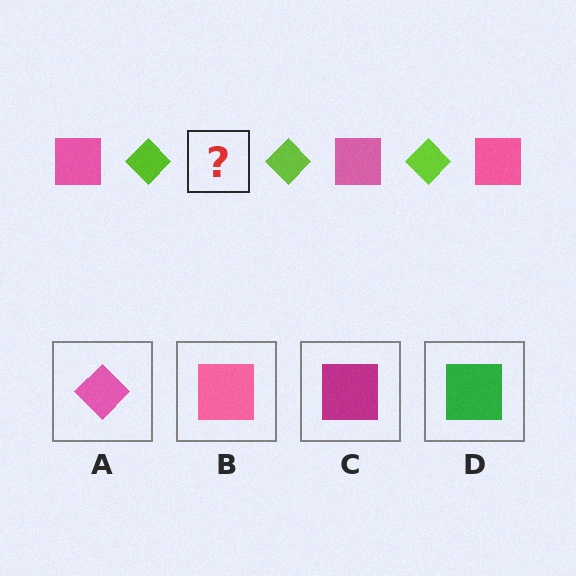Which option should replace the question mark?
Option B.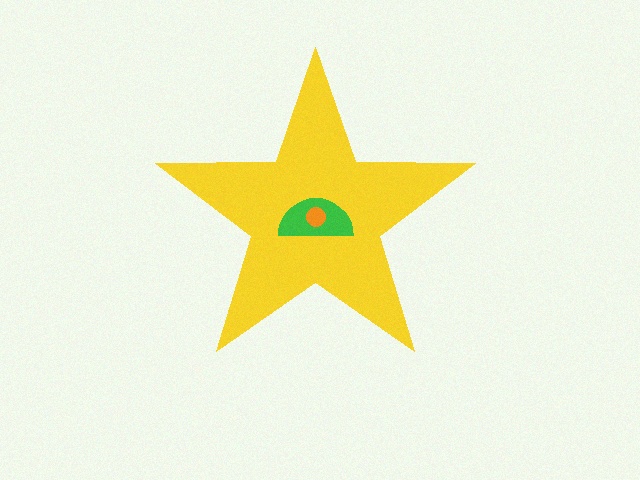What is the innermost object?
The orange circle.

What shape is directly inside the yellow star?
The green semicircle.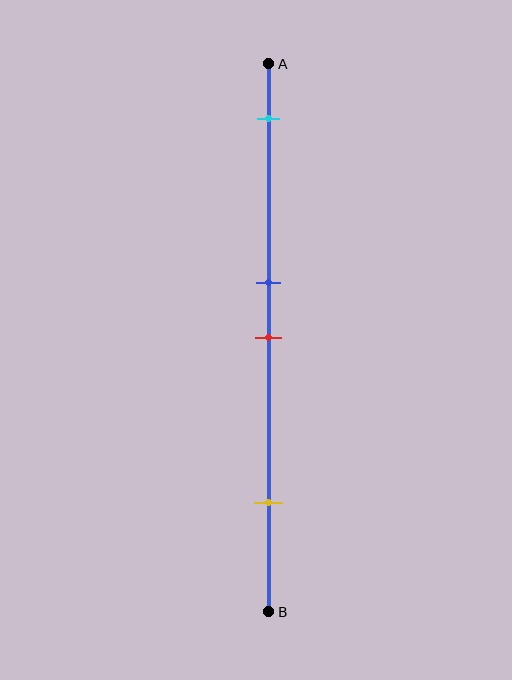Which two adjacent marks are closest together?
The blue and red marks are the closest adjacent pair.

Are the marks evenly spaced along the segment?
No, the marks are not evenly spaced.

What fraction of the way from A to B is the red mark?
The red mark is approximately 50% (0.5) of the way from A to B.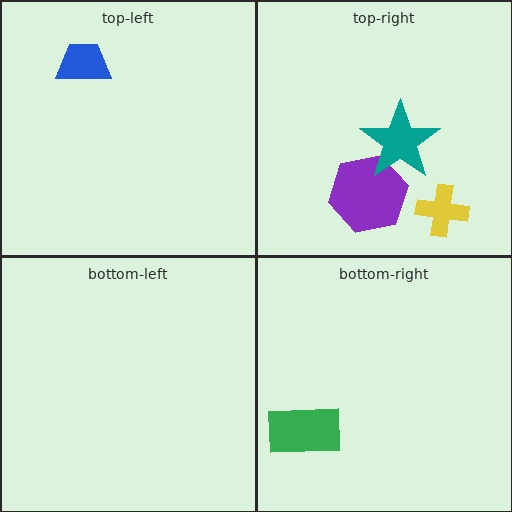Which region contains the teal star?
The top-right region.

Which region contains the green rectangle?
The bottom-right region.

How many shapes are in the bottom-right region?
1.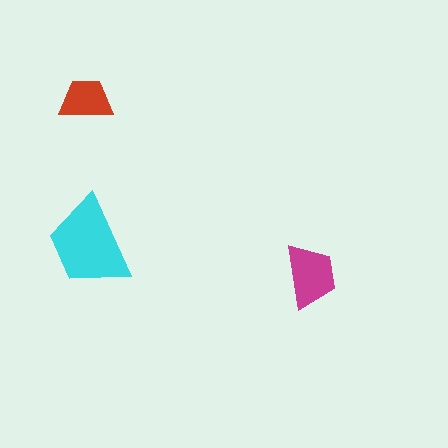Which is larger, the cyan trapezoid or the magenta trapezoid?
The cyan one.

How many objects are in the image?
There are 3 objects in the image.